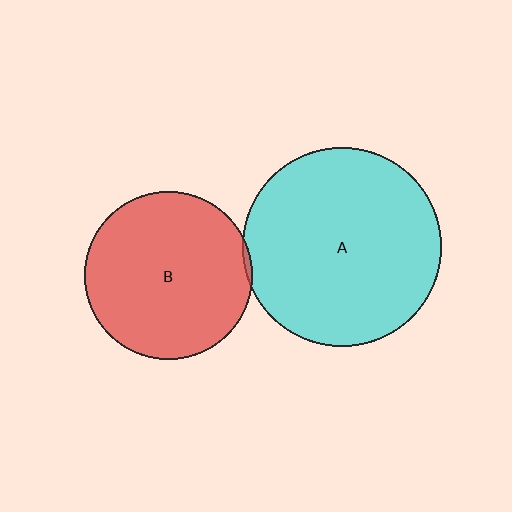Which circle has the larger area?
Circle A (cyan).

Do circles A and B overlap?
Yes.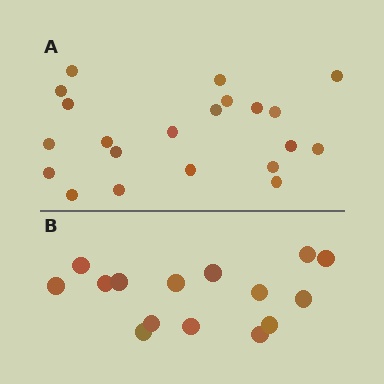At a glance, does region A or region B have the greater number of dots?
Region A (the top region) has more dots.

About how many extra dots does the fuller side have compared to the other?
Region A has about 6 more dots than region B.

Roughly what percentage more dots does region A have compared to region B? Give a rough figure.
About 40% more.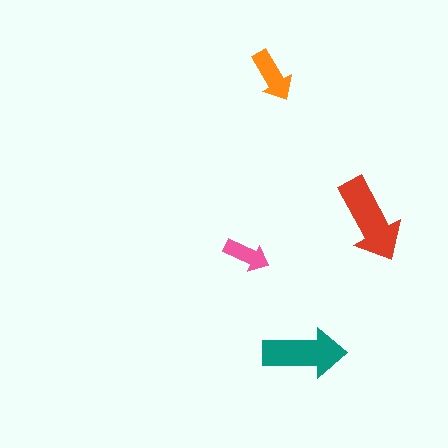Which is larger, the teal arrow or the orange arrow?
The teal one.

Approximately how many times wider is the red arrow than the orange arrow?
About 1.5 times wider.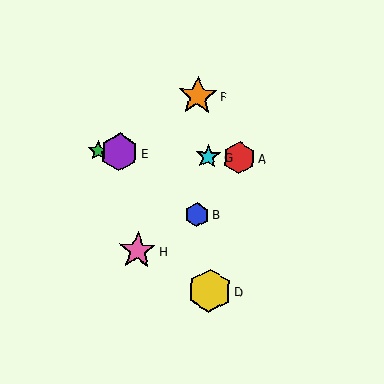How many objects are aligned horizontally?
4 objects (A, C, E, G) are aligned horizontally.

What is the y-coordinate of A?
Object A is at y≈158.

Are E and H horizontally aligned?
No, E is at y≈152 and H is at y≈251.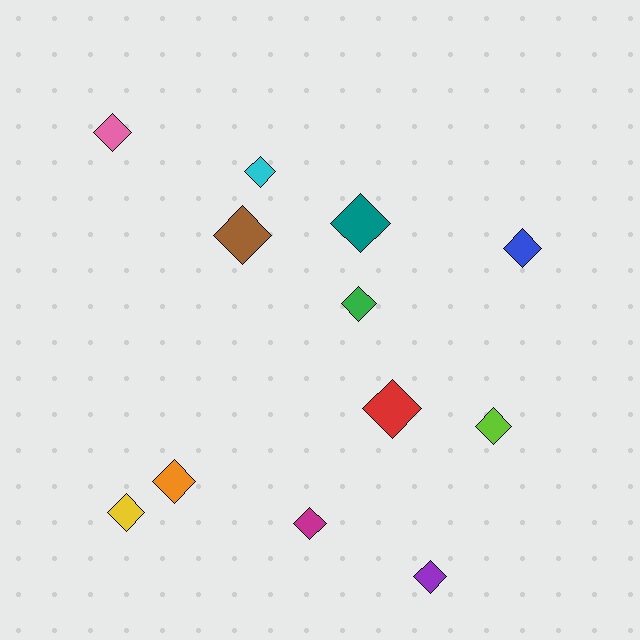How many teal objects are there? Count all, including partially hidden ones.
There is 1 teal object.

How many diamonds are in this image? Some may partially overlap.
There are 12 diamonds.